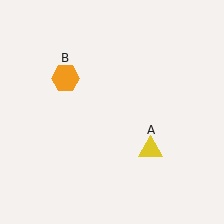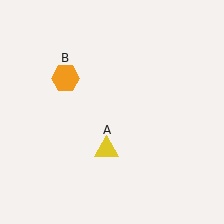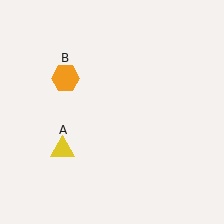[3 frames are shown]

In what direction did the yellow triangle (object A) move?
The yellow triangle (object A) moved left.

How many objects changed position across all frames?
1 object changed position: yellow triangle (object A).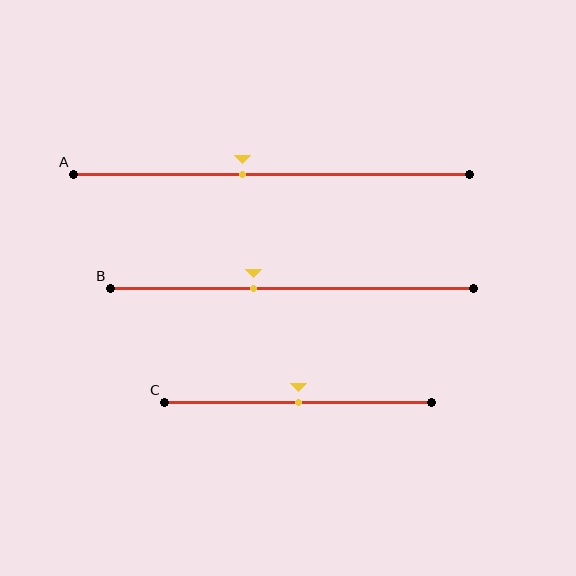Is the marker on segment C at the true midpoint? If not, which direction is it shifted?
Yes, the marker on segment C is at the true midpoint.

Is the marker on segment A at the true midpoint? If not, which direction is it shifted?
No, the marker on segment A is shifted to the left by about 7% of the segment length.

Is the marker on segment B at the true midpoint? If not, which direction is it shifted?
No, the marker on segment B is shifted to the left by about 11% of the segment length.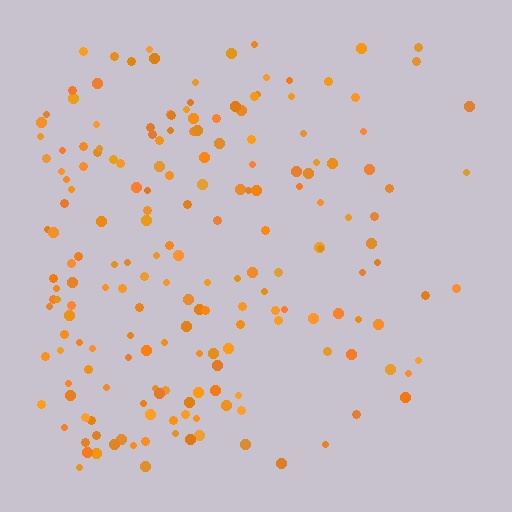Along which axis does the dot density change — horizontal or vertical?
Horizontal.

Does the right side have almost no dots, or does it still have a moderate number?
Still a moderate number, just noticeably fewer than the left.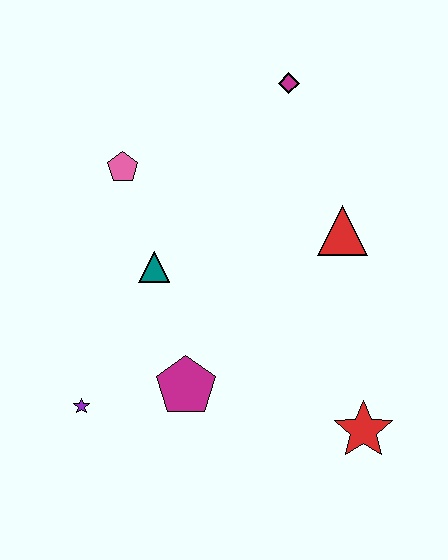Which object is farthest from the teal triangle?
The red star is farthest from the teal triangle.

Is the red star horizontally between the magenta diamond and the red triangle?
No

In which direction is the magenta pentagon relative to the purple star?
The magenta pentagon is to the right of the purple star.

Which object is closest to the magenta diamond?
The red triangle is closest to the magenta diamond.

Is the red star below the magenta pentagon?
Yes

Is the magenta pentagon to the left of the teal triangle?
No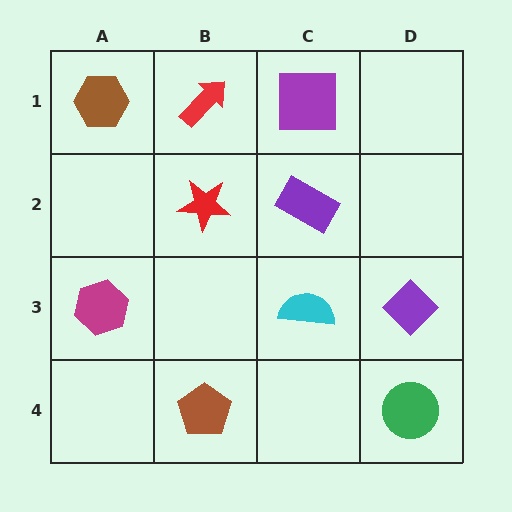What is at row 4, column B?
A brown pentagon.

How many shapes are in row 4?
2 shapes.